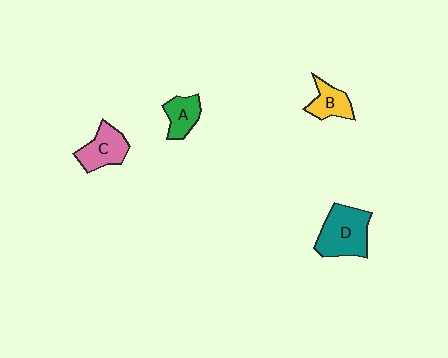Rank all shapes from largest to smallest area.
From largest to smallest: D (teal), C (pink), B (yellow), A (green).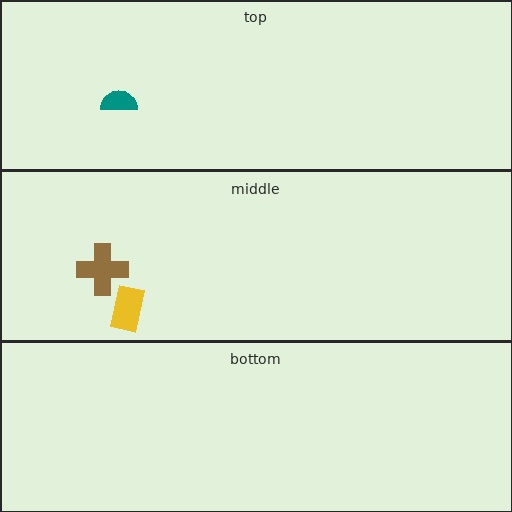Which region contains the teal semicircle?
The top region.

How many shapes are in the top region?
1.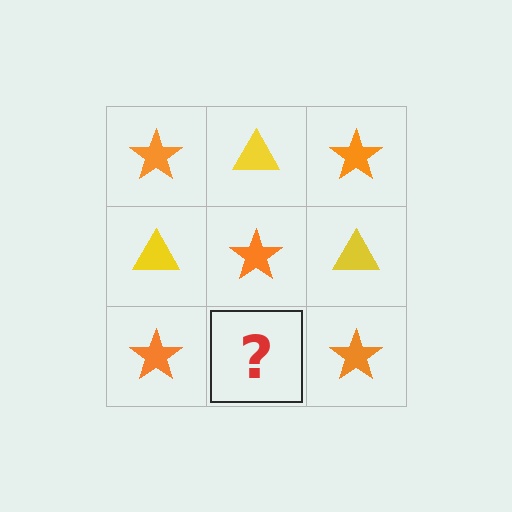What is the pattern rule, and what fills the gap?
The rule is that it alternates orange star and yellow triangle in a checkerboard pattern. The gap should be filled with a yellow triangle.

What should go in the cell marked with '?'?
The missing cell should contain a yellow triangle.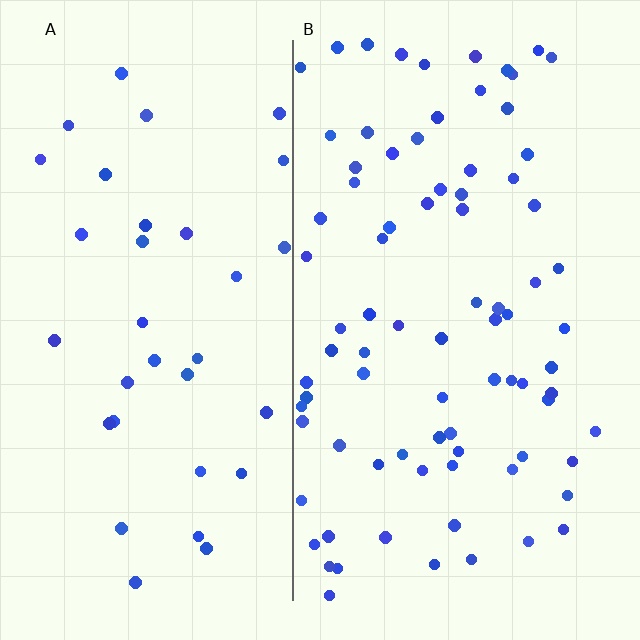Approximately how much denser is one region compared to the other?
Approximately 2.4× — region B over region A.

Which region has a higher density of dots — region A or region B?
B (the right).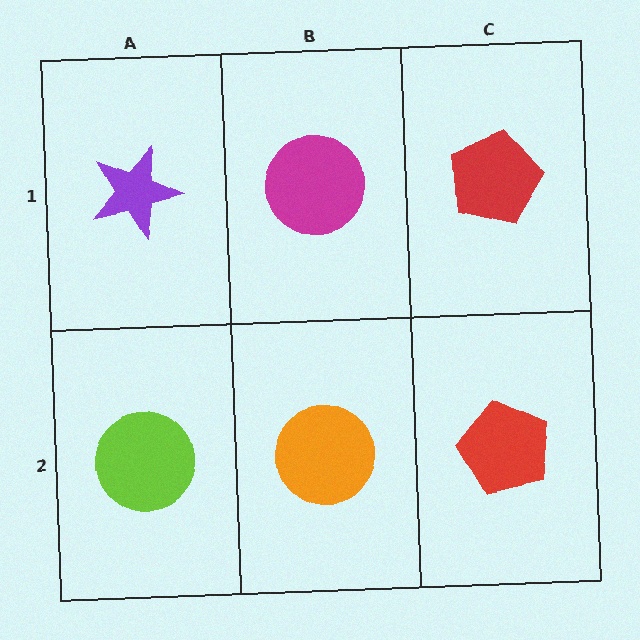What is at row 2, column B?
An orange circle.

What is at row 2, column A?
A lime circle.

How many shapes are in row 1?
3 shapes.